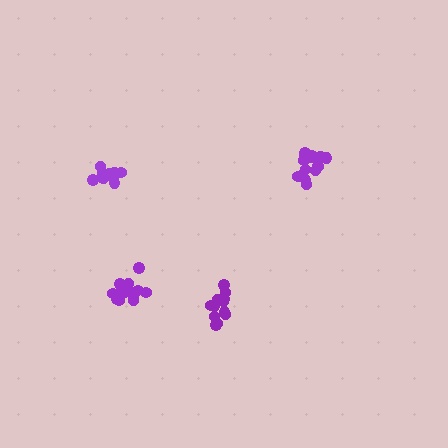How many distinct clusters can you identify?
There are 4 distinct clusters.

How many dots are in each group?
Group 1: 16 dots, Group 2: 12 dots, Group 3: 15 dots, Group 4: 13 dots (56 total).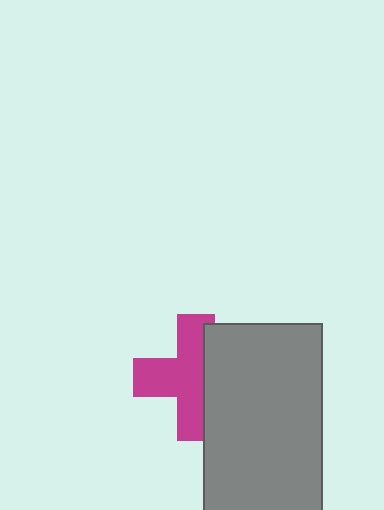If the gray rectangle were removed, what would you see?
You would see the complete magenta cross.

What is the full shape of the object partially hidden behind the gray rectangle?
The partially hidden object is a magenta cross.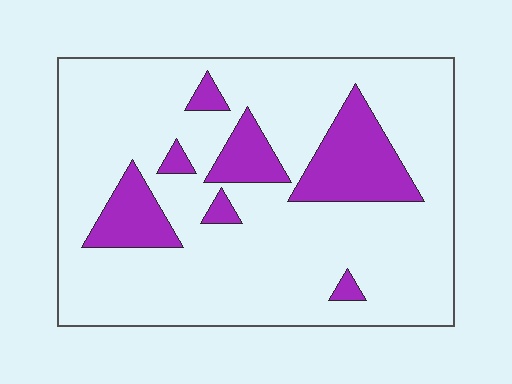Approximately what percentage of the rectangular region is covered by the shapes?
Approximately 20%.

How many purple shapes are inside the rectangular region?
7.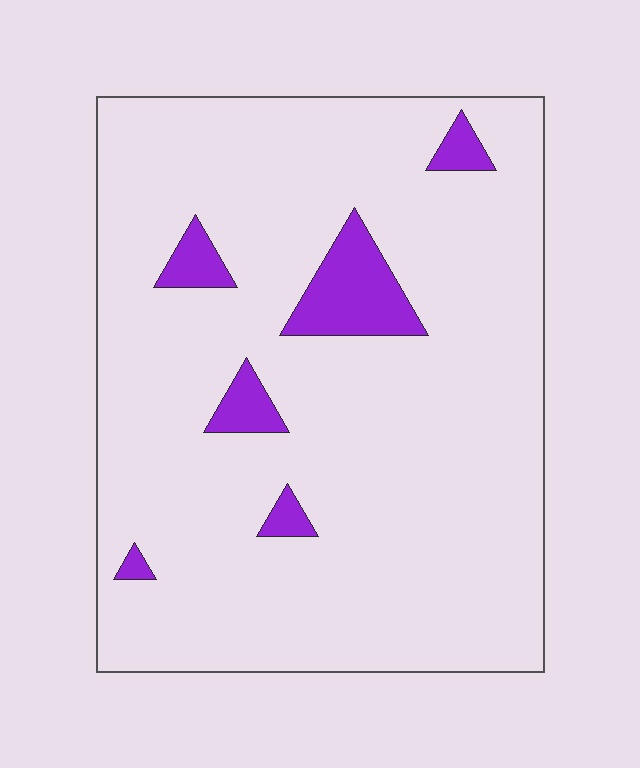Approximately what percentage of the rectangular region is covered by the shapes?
Approximately 10%.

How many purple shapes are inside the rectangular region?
6.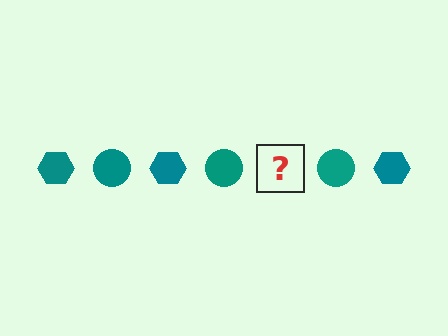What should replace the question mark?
The question mark should be replaced with a teal hexagon.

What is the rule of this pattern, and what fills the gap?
The rule is that the pattern cycles through hexagon, circle shapes in teal. The gap should be filled with a teal hexagon.